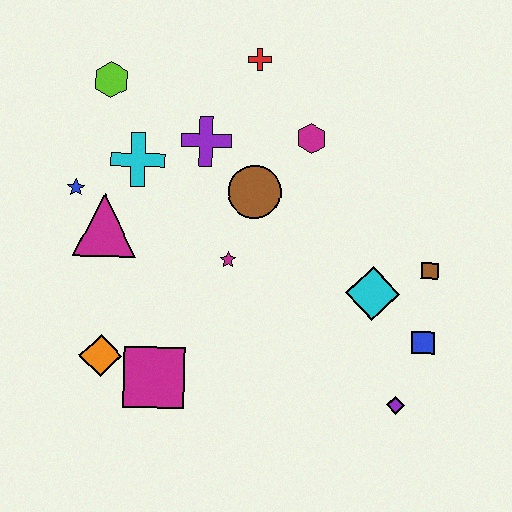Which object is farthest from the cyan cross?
The purple diamond is farthest from the cyan cross.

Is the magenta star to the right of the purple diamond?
No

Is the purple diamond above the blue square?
No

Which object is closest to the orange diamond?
The magenta square is closest to the orange diamond.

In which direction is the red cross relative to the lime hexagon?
The red cross is to the right of the lime hexagon.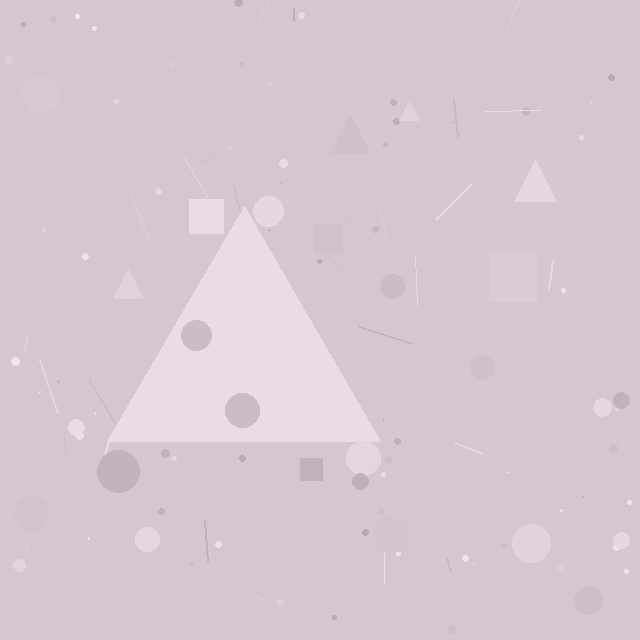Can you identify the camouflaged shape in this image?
The camouflaged shape is a triangle.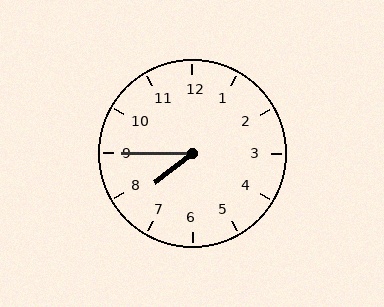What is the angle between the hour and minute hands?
Approximately 38 degrees.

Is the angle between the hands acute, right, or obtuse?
It is acute.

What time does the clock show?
7:45.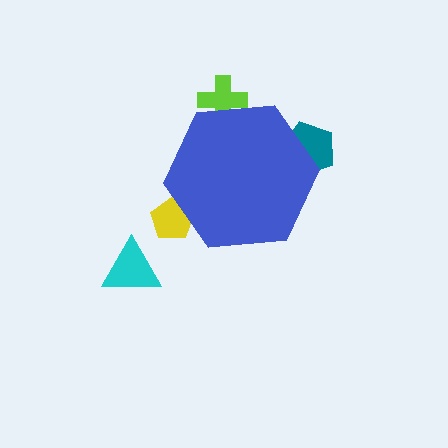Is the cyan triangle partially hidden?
No, the cyan triangle is fully visible.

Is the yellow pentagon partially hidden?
Yes, the yellow pentagon is partially hidden behind the blue hexagon.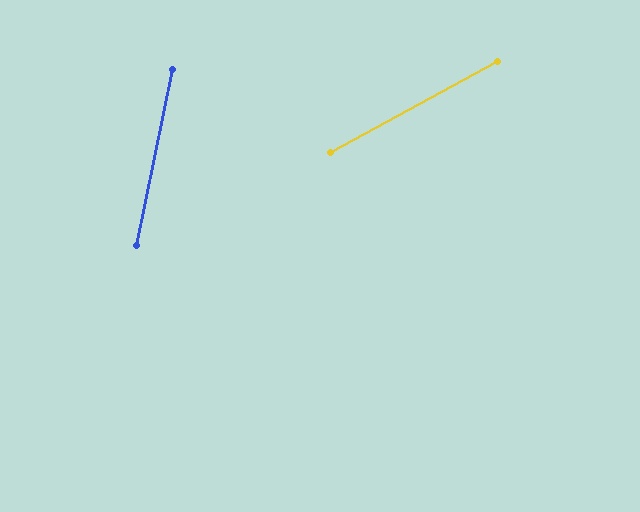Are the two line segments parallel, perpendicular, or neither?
Neither parallel nor perpendicular — they differ by about 50°.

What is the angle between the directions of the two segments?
Approximately 50 degrees.